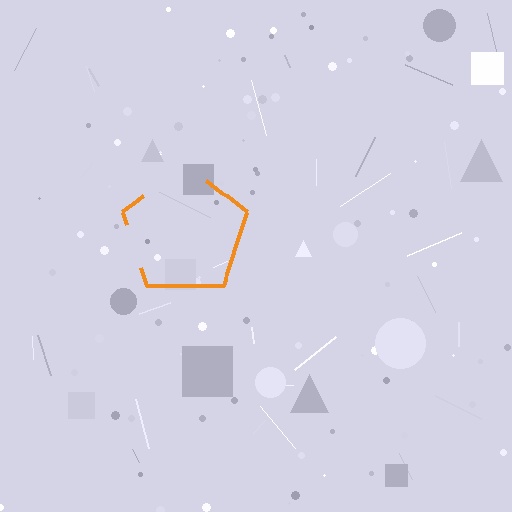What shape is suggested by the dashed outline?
The dashed outline suggests a pentagon.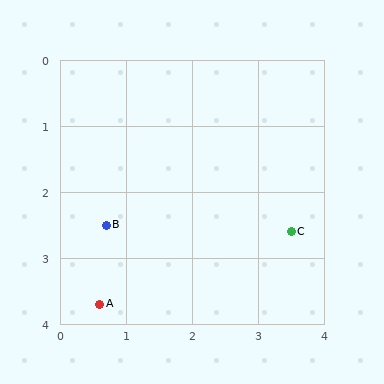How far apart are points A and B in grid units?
Points A and B are about 1.2 grid units apart.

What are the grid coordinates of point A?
Point A is at approximately (0.6, 3.7).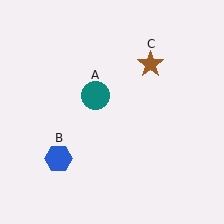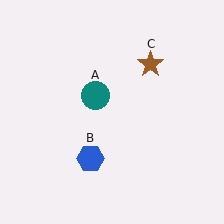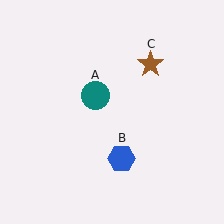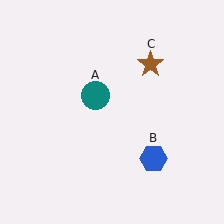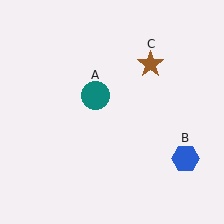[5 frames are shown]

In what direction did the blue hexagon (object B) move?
The blue hexagon (object B) moved right.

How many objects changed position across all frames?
1 object changed position: blue hexagon (object B).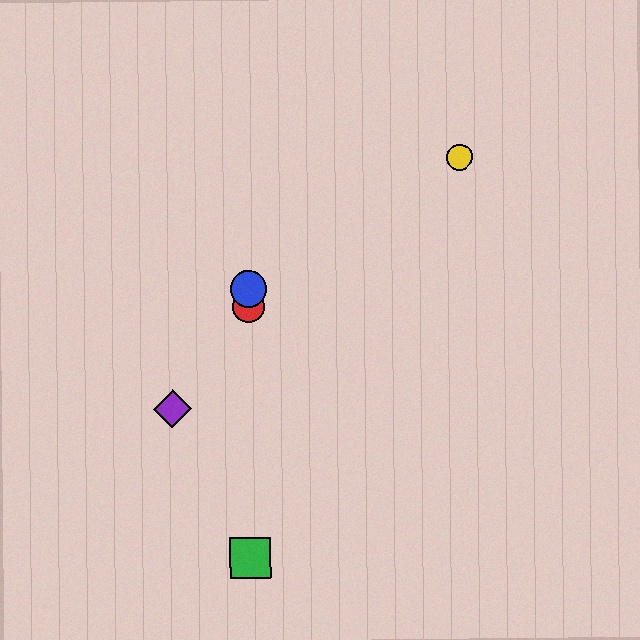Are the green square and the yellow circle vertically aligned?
No, the green square is at x≈251 and the yellow circle is at x≈460.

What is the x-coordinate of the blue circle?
The blue circle is at x≈248.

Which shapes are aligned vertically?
The red circle, the blue circle, the green square are aligned vertically.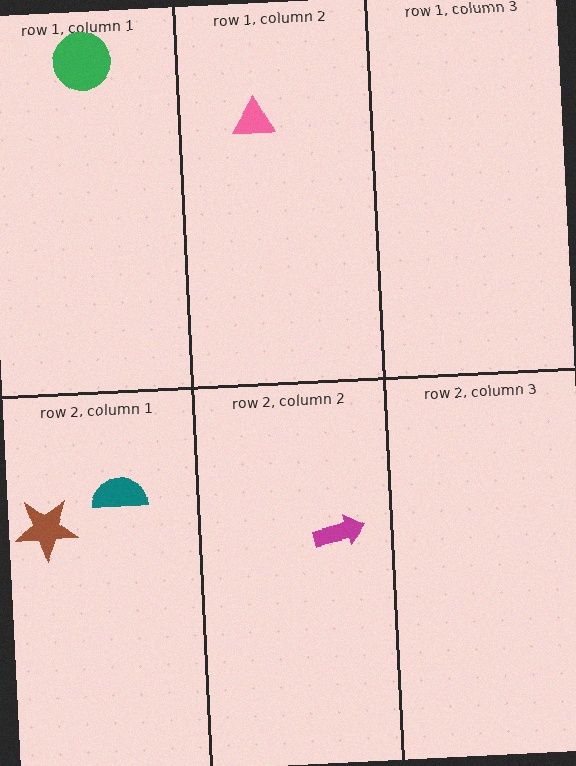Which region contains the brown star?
The row 2, column 1 region.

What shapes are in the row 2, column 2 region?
The magenta arrow.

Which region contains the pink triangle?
The row 1, column 2 region.